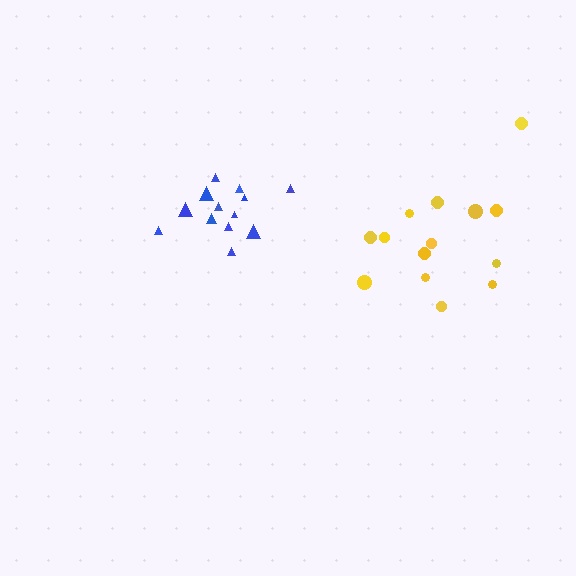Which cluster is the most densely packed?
Blue.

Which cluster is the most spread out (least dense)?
Yellow.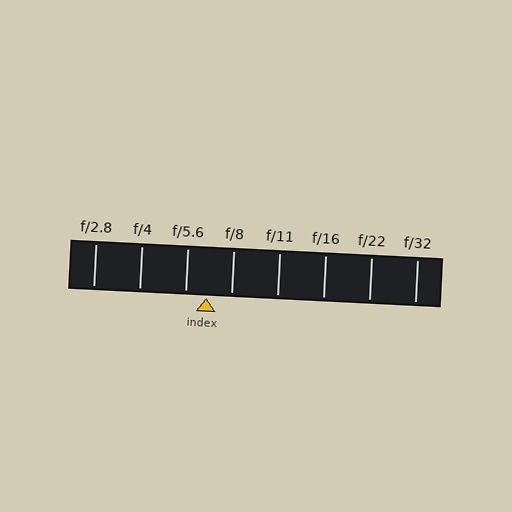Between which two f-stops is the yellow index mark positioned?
The index mark is between f/5.6 and f/8.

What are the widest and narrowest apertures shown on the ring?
The widest aperture shown is f/2.8 and the narrowest is f/32.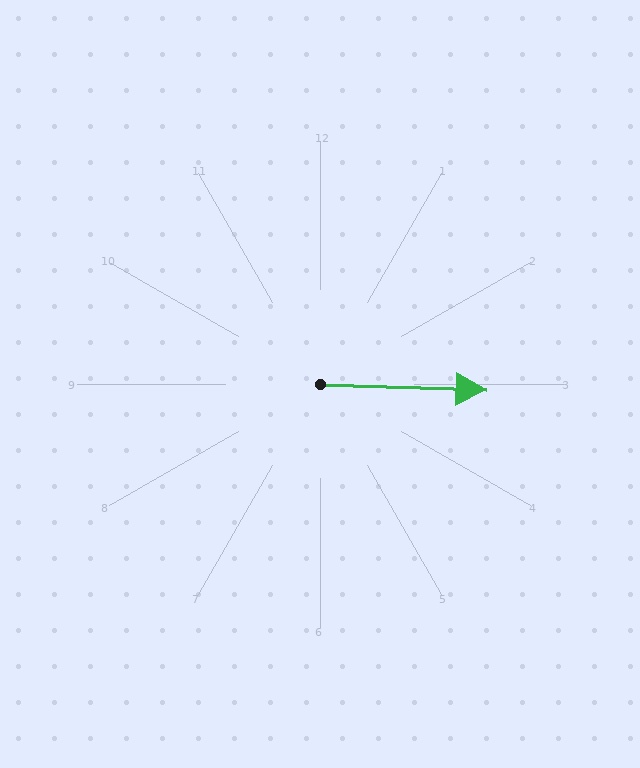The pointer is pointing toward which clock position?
Roughly 3 o'clock.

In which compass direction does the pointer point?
East.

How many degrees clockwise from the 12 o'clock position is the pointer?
Approximately 92 degrees.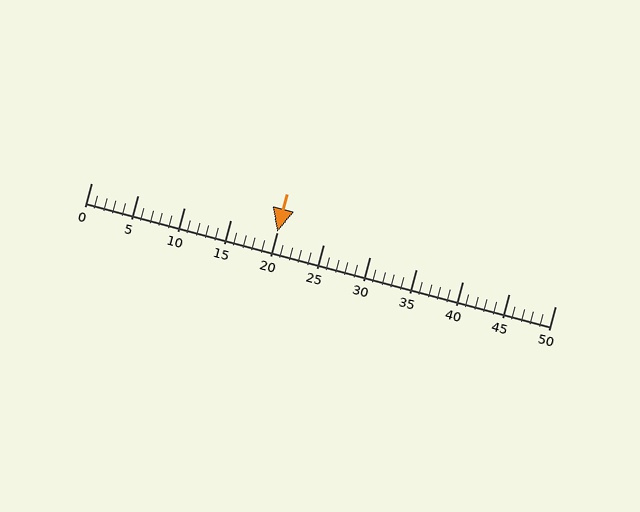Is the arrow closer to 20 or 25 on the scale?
The arrow is closer to 20.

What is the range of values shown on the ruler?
The ruler shows values from 0 to 50.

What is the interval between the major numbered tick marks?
The major tick marks are spaced 5 units apart.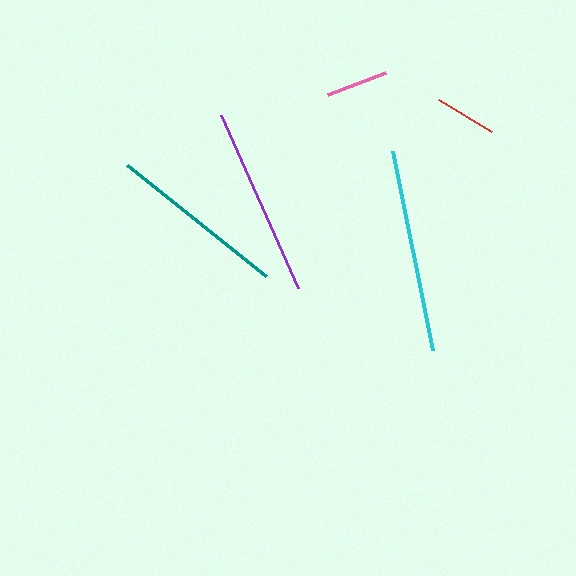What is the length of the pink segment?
The pink segment is approximately 61 pixels long.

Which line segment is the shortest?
The pink line is the shortest at approximately 61 pixels.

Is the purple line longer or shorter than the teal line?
The purple line is longer than the teal line.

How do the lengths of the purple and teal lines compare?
The purple and teal lines are approximately the same length.